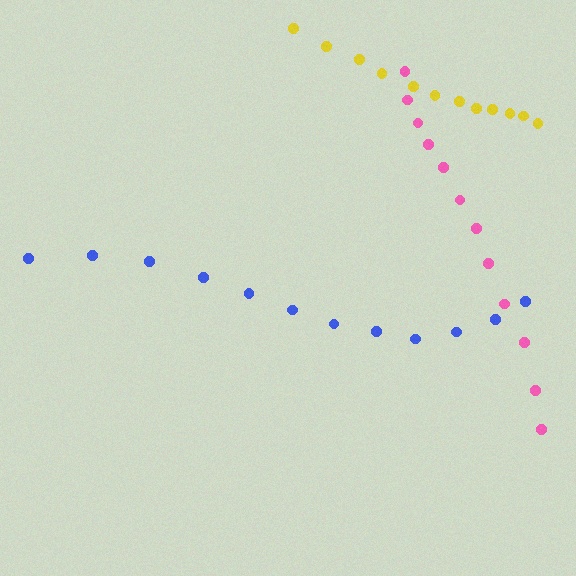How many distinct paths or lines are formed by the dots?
There are 3 distinct paths.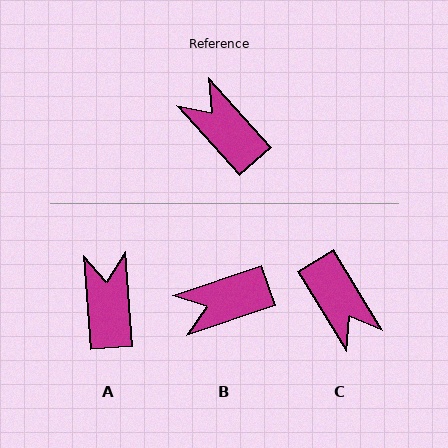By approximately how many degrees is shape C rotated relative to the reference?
Approximately 169 degrees counter-clockwise.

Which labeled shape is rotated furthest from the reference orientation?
C, about 169 degrees away.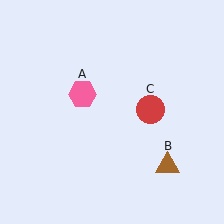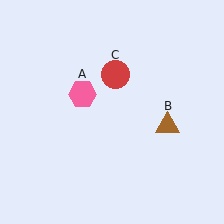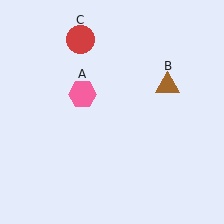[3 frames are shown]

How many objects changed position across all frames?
2 objects changed position: brown triangle (object B), red circle (object C).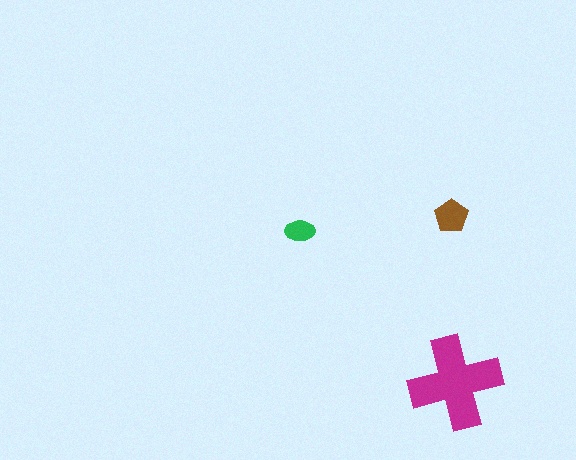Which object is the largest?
The magenta cross.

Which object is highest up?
The brown pentagon is topmost.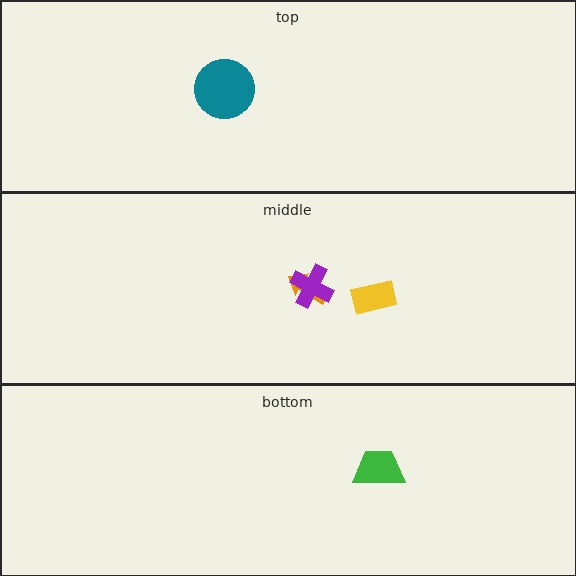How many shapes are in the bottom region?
1.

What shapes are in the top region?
The teal circle.